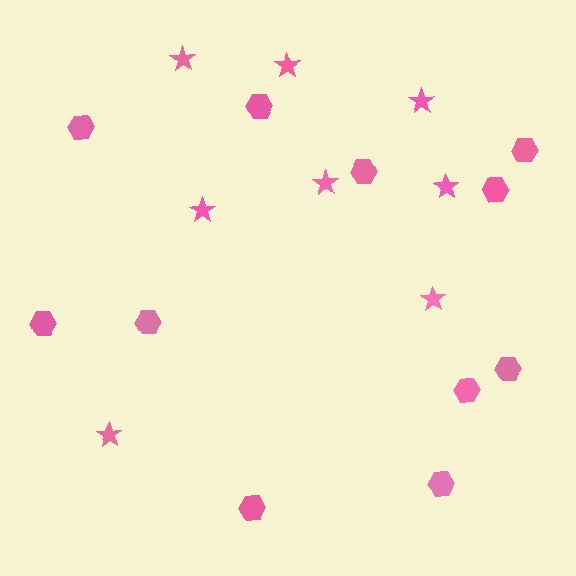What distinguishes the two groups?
There are 2 groups: one group of hexagons (11) and one group of stars (8).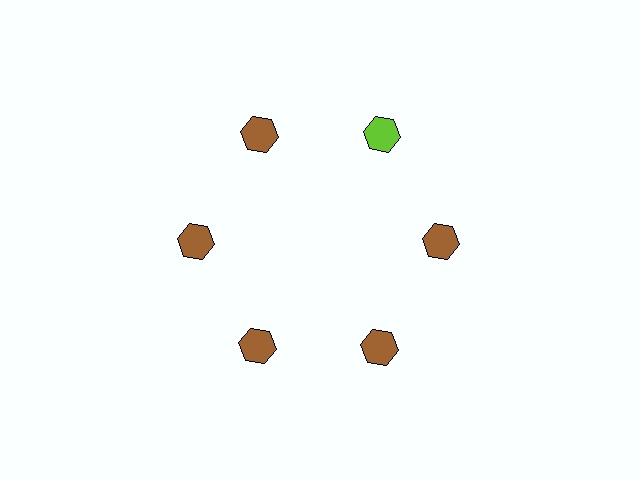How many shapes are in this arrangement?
There are 6 shapes arranged in a ring pattern.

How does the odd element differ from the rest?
It has a different color: lime instead of brown.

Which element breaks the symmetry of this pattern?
The lime hexagon at roughly the 1 o'clock position breaks the symmetry. All other shapes are brown hexagons.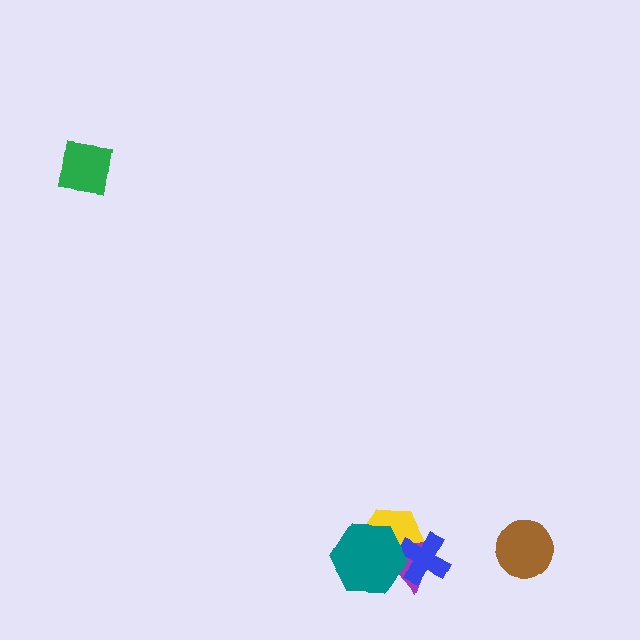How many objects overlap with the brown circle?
0 objects overlap with the brown circle.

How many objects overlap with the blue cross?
3 objects overlap with the blue cross.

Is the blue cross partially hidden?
Yes, it is partially covered by another shape.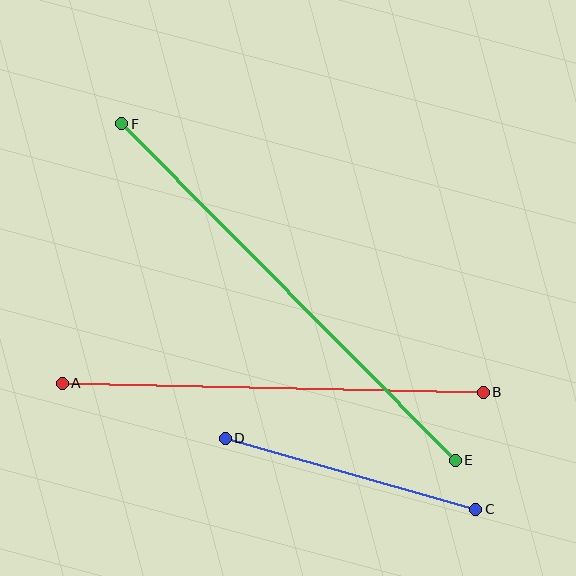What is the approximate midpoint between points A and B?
The midpoint is at approximately (273, 388) pixels.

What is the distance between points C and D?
The distance is approximately 260 pixels.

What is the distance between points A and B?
The distance is approximately 421 pixels.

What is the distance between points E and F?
The distance is approximately 474 pixels.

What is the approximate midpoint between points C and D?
The midpoint is at approximately (351, 474) pixels.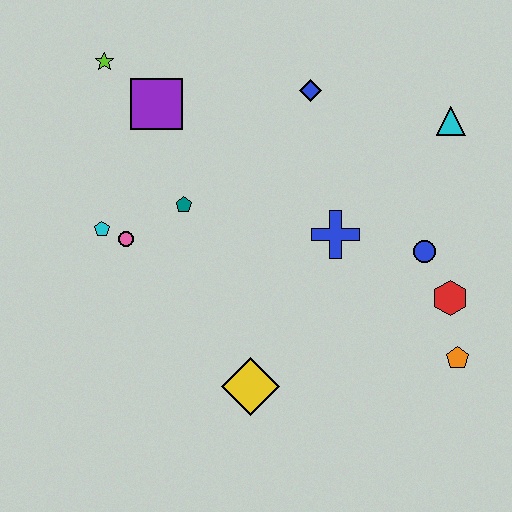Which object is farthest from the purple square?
The orange pentagon is farthest from the purple square.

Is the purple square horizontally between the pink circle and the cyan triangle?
Yes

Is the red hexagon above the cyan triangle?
No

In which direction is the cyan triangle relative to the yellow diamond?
The cyan triangle is above the yellow diamond.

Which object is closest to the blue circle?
The red hexagon is closest to the blue circle.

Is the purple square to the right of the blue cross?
No